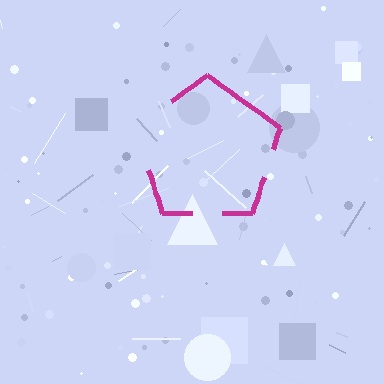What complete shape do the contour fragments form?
The contour fragments form a pentagon.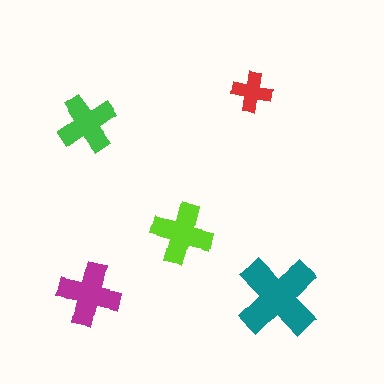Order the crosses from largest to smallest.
the teal one, the magenta one, the lime one, the green one, the red one.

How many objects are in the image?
There are 5 objects in the image.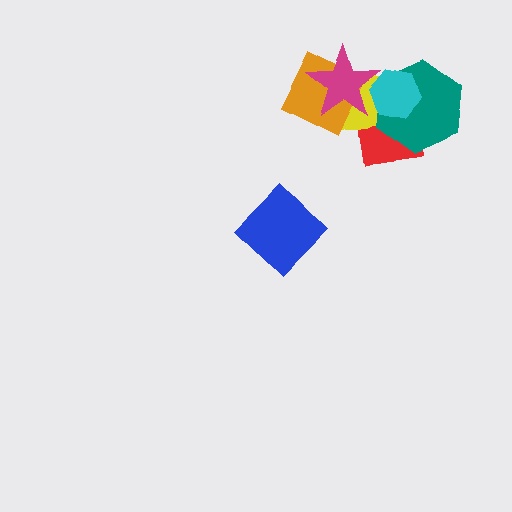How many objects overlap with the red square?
5 objects overlap with the red square.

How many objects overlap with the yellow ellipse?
5 objects overlap with the yellow ellipse.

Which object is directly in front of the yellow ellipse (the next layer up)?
The teal hexagon is directly in front of the yellow ellipse.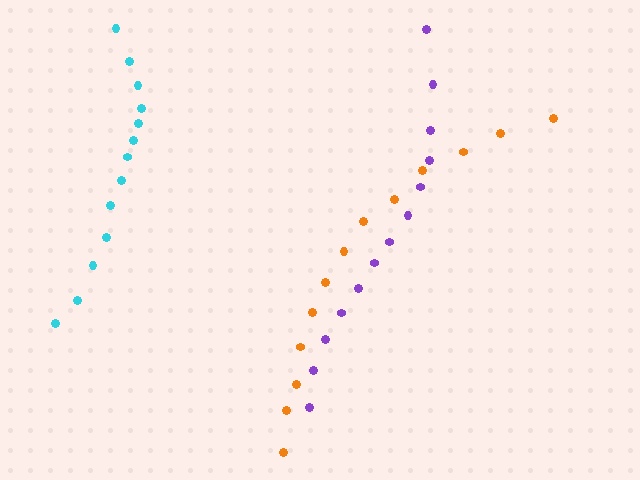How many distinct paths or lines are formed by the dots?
There are 3 distinct paths.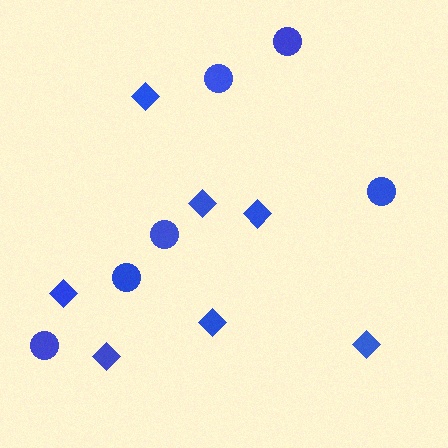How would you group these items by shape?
There are 2 groups: one group of diamonds (7) and one group of circles (6).